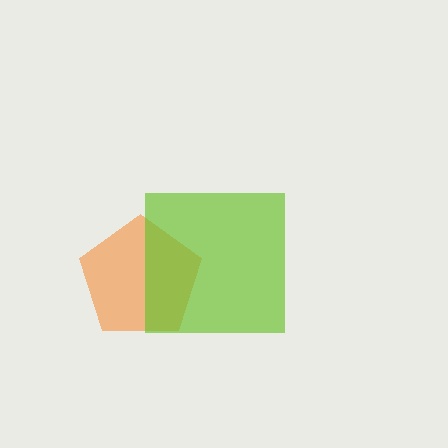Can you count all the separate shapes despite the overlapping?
Yes, there are 2 separate shapes.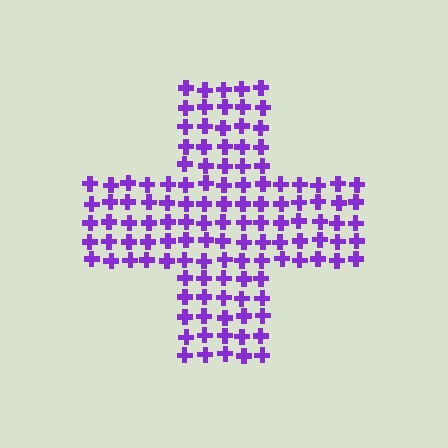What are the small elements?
The small elements are crosses.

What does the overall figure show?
The overall figure shows a cross.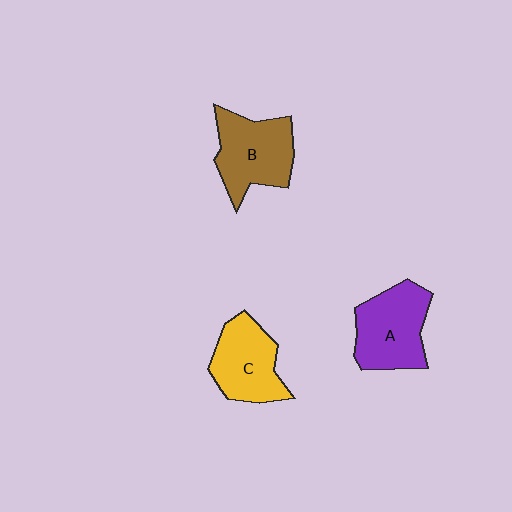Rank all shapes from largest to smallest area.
From largest to smallest: B (brown), A (purple), C (yellow).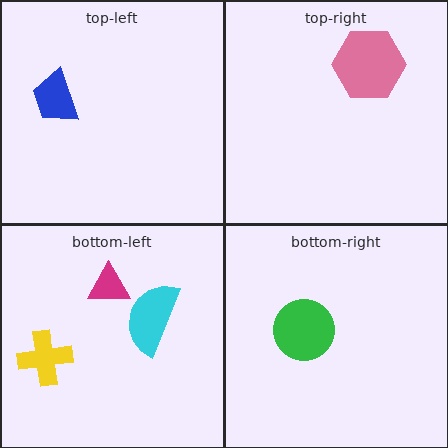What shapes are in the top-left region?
The blue trapezoid.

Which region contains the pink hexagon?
The top-right region.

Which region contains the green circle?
The bottom-right region.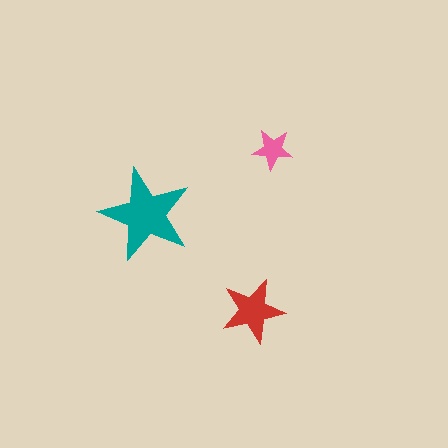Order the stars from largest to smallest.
the teal one, the red one, the pink one.